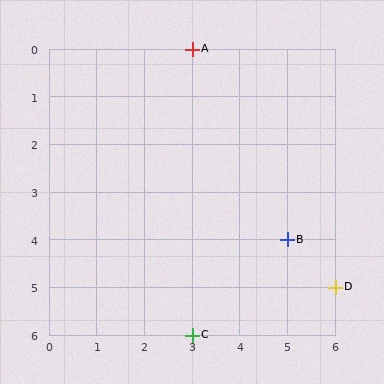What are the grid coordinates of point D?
Point D is at grid coordinates (6, 5).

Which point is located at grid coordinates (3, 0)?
Point A is at (3, 0).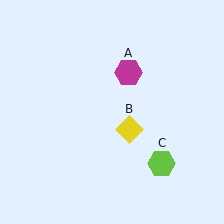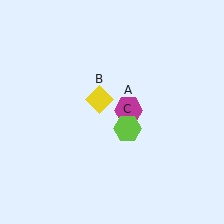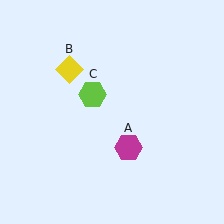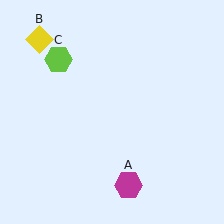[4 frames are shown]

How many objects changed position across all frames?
3 objects changed position: magenta hexagon (object A), yellow diamond (object B), lime hexagon (object C).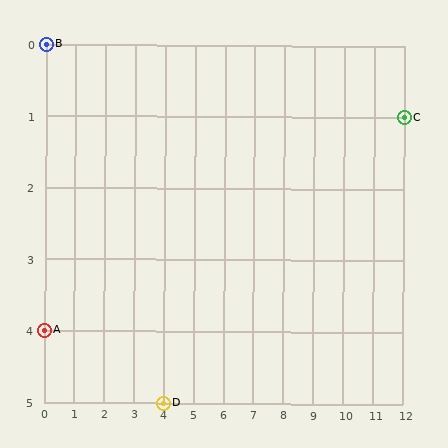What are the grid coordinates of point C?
Point C is at grid coordinates (12, 1).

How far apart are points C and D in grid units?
Points C and D are 8 columns and 4 rows apart (about 8.9 grid units diagonally).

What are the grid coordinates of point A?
Point A is at grid coordinates (0, 4).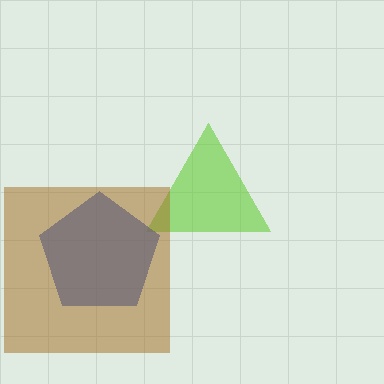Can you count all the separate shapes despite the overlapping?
Yes, there are 3 separate shapes.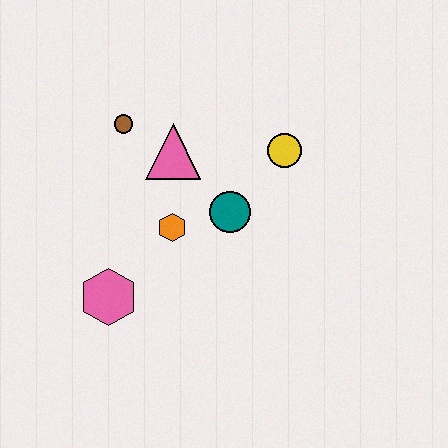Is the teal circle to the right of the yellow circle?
No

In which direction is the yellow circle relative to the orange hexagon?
The yellow circle is to the right of the orange hexagon.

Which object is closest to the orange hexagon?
The teal circle is closest to the orange hexagon.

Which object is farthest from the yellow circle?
The pink hexagon is farthest from the yellow circle.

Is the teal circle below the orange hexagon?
No